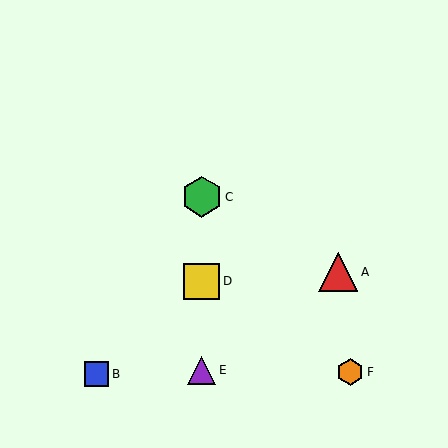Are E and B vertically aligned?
No, E is at x≈202 and B is at x≈96.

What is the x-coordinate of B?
Object B is at x≈96.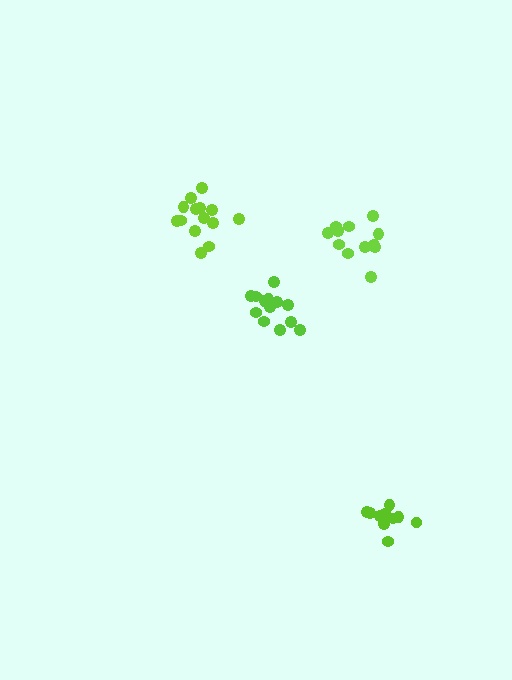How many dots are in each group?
Group 1: 14 dots, Group 2: 10 dots, Group 3: 13 dots, Group 4: 12 dots (49 total).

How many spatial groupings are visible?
There are 4 spatial groupings.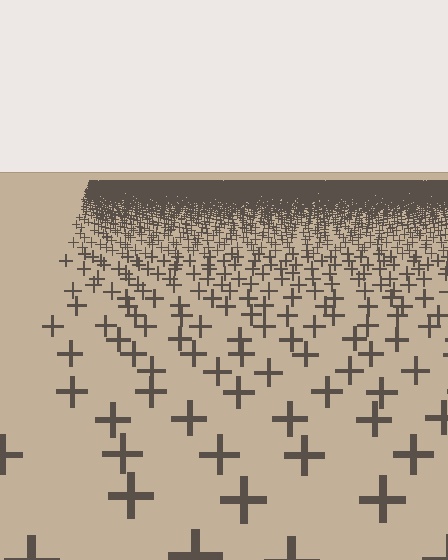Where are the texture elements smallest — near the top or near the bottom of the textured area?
Near the top.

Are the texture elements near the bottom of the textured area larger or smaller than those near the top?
Larger. Near the bottom, elements are closer to the viewer and appear at a bigger on-screen size.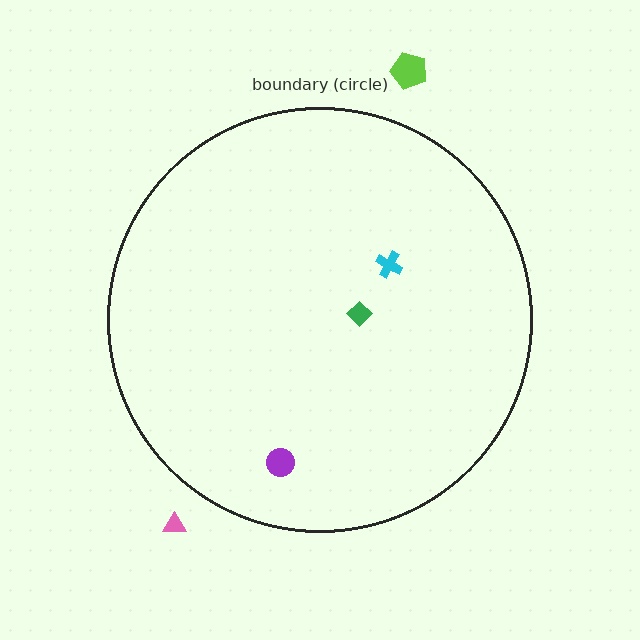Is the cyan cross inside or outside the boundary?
Inside.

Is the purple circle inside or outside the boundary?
Inside.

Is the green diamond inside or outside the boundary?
Inside.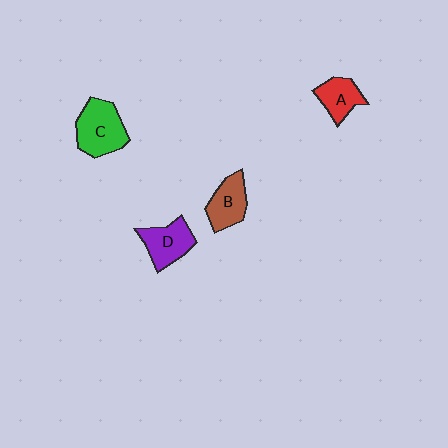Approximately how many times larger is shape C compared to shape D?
Approximately 1.3 times.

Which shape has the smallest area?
Shape A (red).